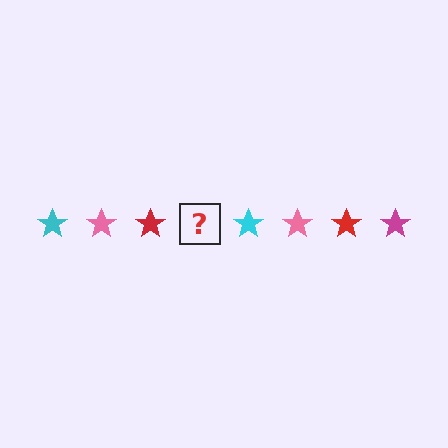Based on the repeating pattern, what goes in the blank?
The blank should be a magenta star.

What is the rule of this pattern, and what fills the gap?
The rule is that the pattern cycles through cyan, pink, red, magenta stars. The gap should be filled with a magenta star.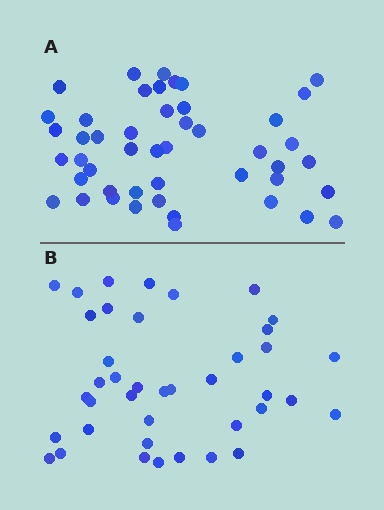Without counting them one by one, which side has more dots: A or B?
Region A (the top region) has more dots.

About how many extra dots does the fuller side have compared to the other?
Region A has roughly 8 or so more dots than region B.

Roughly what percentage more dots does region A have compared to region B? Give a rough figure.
About 20% more.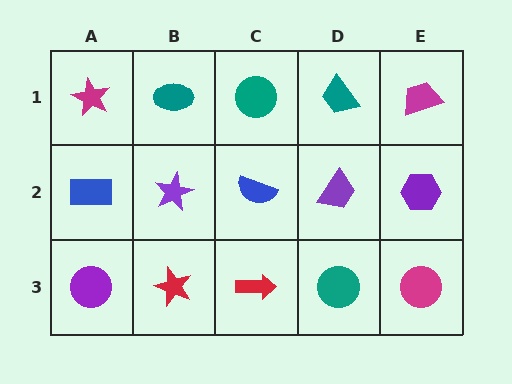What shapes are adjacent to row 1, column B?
A purple star (row 2, column B), a magenta star (row 1, column A), a teal circle (row 1, column C).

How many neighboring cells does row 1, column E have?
2.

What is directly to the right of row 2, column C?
A purple trapezoid.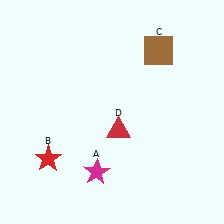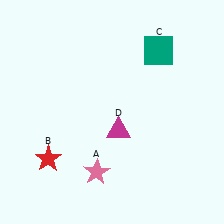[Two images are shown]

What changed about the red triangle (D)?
In Image 1, D is red. In Image 2, it changed to magenta.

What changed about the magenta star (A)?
In Image 1, A is magenta. In Image 2, it changed to pink.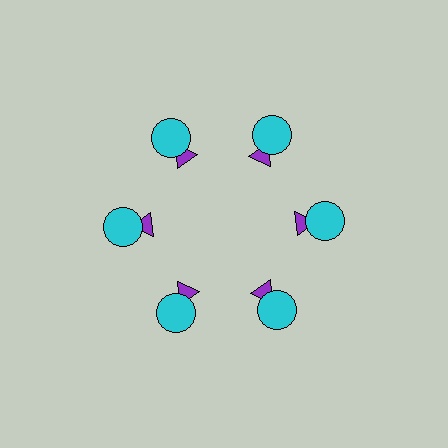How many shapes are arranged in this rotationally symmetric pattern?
There are 12 shapes, arranged in 6 groups of 2.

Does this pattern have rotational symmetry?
Yes, this pattern has 6-fold rotational symmetry. It looks the same after rotating 60 degrees around the center.